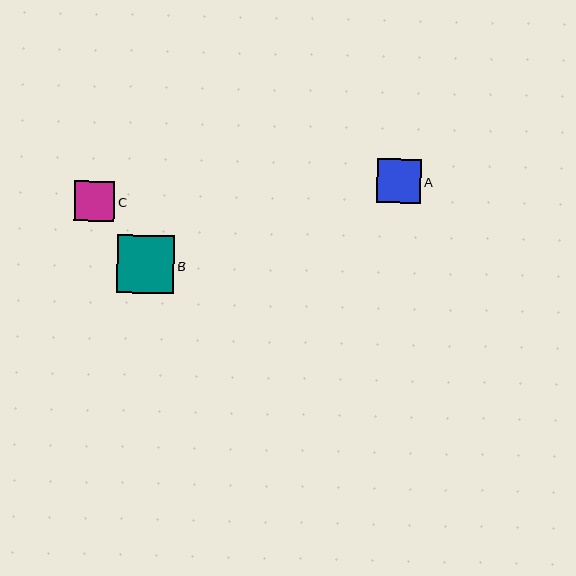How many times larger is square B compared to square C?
Square B is approximately 1.4 times the size of square C.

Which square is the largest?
Square B is the largest with a size of approximately 58 pixels.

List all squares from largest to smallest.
From largest to smallest: B, A, C.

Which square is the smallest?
Square C is the smallest with a size of approximately 40 pixels.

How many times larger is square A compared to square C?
Square A is approximately 1.1 times the size of square C.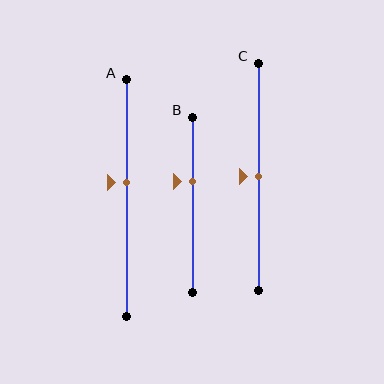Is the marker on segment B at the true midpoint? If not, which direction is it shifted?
No, the marker on segment B is shifted upward by about 13% of the segment length.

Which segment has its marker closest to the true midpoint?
Segment C has its marker closest to the true midpoint.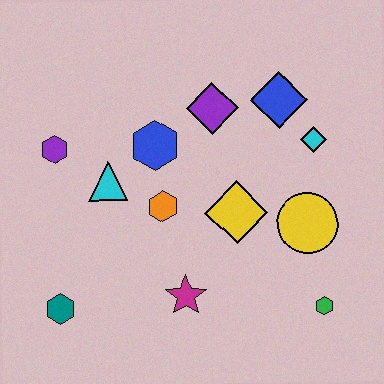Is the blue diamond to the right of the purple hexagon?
Yes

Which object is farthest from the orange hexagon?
The green hexagon is farthest from the orange hexagon.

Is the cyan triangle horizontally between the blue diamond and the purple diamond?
No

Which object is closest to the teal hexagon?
The magenta star is closest to the teal hexagon.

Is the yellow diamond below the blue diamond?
Yes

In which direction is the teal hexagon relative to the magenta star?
The teal hexagon is to the left of the magenta star.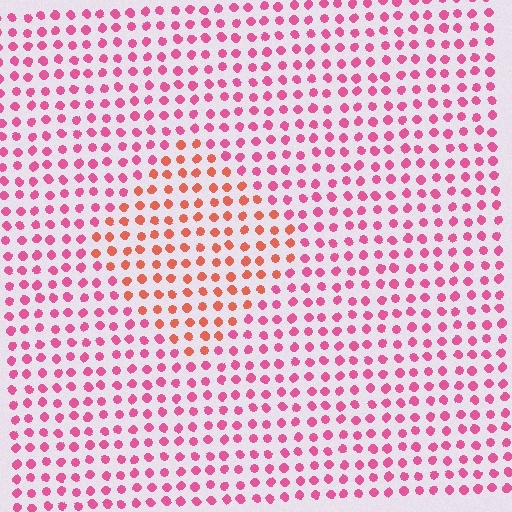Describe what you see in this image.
The image is filled with small pink elements in a uniform arrangement. A diamond-shaped region is visible where the elements are tinted to a slightly different hue, forming a subtle color boundary.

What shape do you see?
I see a diamond.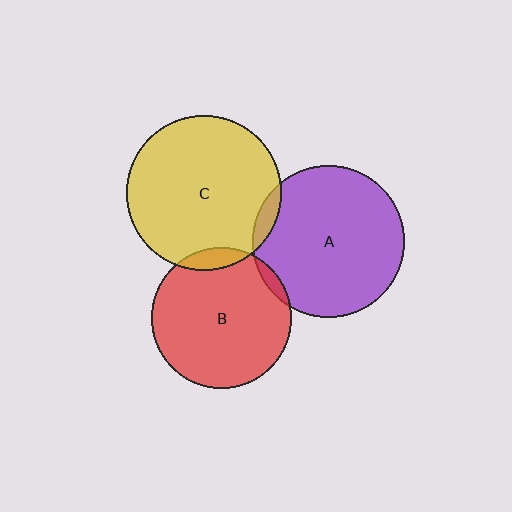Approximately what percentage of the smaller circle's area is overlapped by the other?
Approximately 5%.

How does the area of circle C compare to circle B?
Approximately 1.2 times.